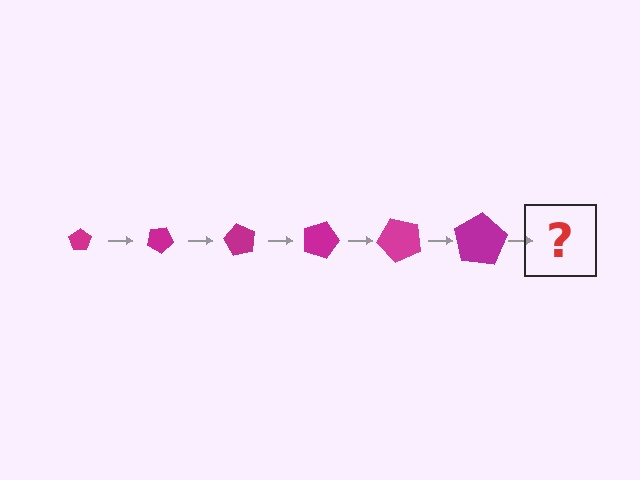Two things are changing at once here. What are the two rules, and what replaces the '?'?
The two rules are that the pentagon grows larger each step and it rotates 30 degrees each step. The '?' should be a pentagon, larger than the previous one and rotated 180 degrees from the start.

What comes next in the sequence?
The next element should be a pentagon, larger than the previous one and rotated 180 degrees from the start.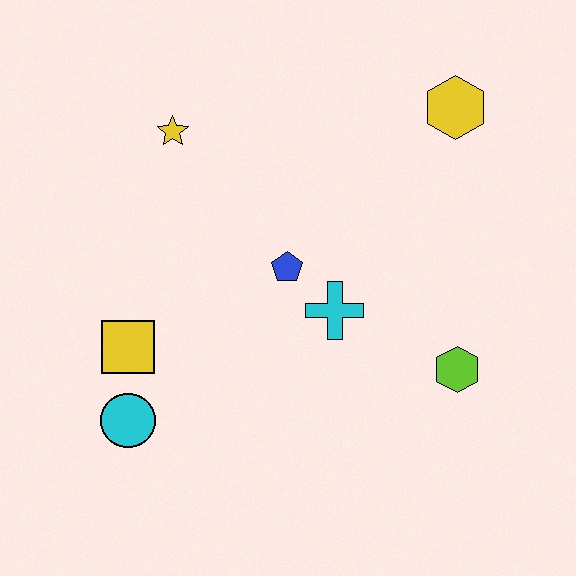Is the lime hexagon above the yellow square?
No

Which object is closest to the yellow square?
The cyan circle is closest to the yellow square.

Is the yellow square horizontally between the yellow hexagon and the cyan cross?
No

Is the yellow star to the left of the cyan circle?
No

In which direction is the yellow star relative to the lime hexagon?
The yellow star is to the left of the lime hexagon.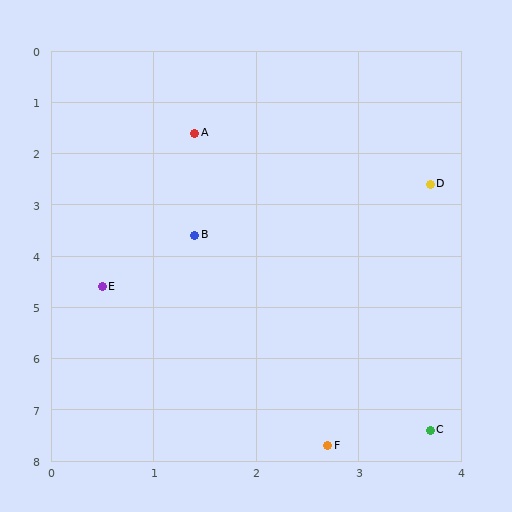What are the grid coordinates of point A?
Point A is at approximately (1.4, 1.6).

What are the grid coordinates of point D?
Point D is at approximately (3.7, 2.6).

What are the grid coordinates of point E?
Point E is at approximately (0.5, 4.6).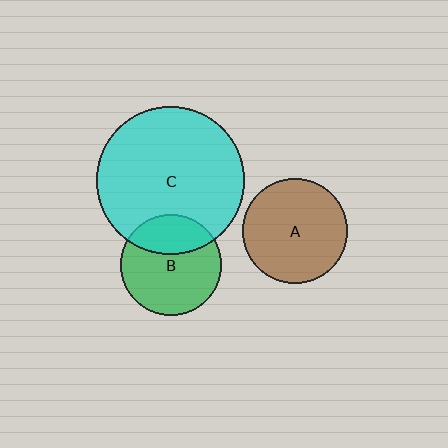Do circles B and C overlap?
Yes.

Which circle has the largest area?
Circle C (cyan).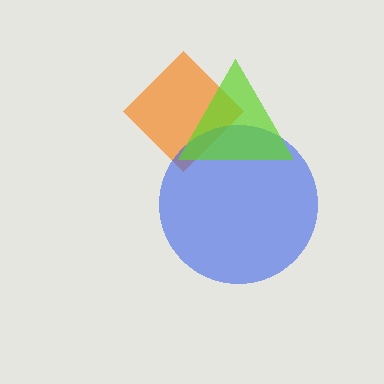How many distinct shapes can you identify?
There are 3 distinct shapes: an orange diamond, a blue circle, a lime triangle.